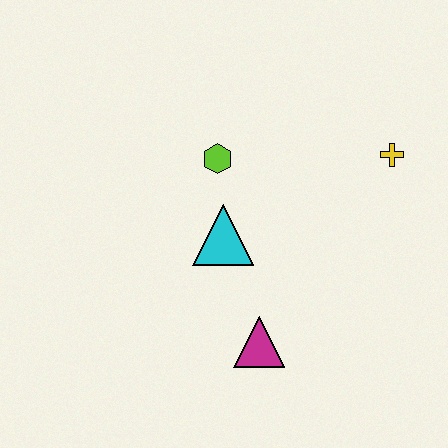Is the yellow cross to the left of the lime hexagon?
No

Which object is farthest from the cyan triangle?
The yellow cross is farthest from the cyan triangle.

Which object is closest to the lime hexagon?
The cyan triangle is closest to the lime hexagon.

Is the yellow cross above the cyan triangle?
Yes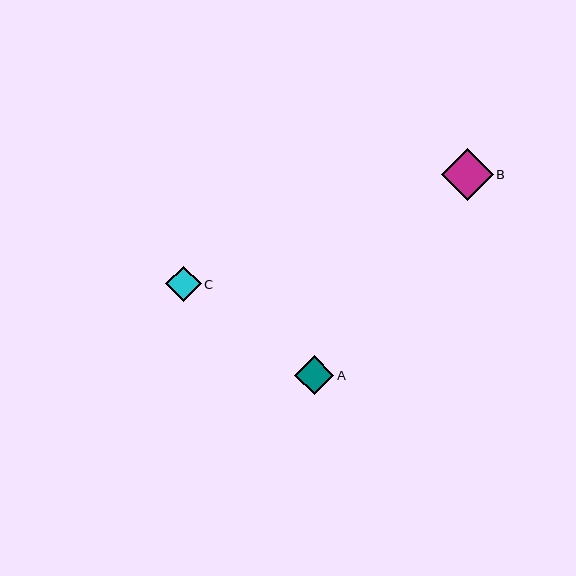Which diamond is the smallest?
Diamond C is the smallest with a size of approximately 36 pixels.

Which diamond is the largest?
Diamond B is the largest with a size of approximately 52 pixels.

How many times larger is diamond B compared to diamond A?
Diamond B is approximately 1.3 times the size of diamond A.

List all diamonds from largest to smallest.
From largest to smallest: B, A, C.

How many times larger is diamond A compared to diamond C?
Diamond A is approximately 1.1 times the size of diamond C.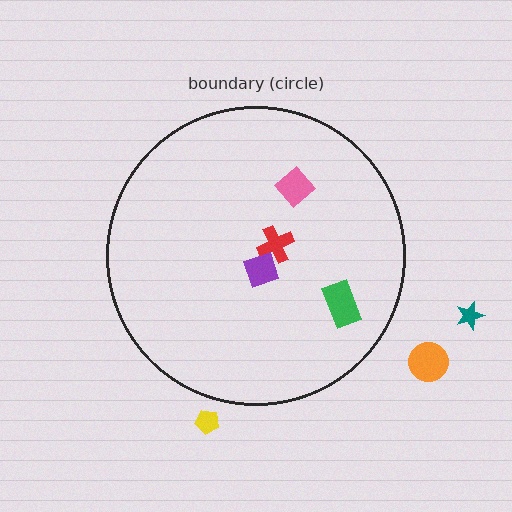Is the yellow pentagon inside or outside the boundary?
Outside.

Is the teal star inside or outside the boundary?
Outside.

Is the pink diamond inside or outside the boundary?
Inside.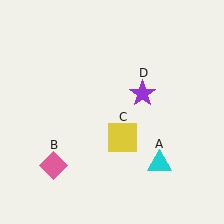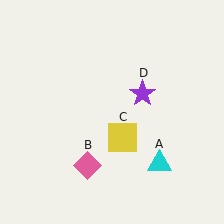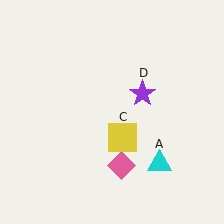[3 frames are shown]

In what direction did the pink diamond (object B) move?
The pink diamond (object B) moved right.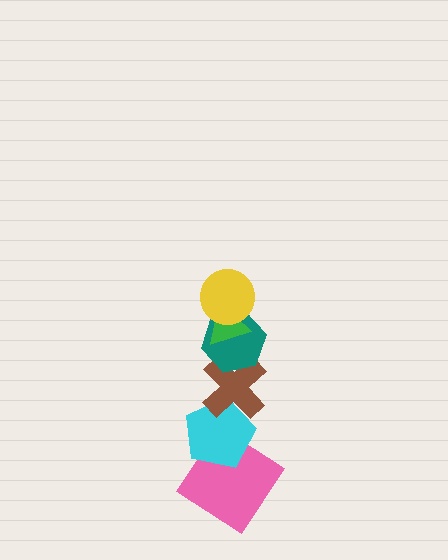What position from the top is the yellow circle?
The yellow circle is 1st from the top.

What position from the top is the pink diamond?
The pink diamond is 6th from the top.